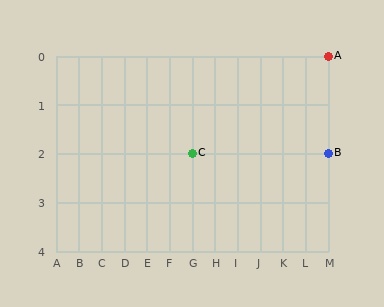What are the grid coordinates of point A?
Point A is at grid coordinates (M, 0).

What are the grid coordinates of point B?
Point B is at grid coordinates (M, 2).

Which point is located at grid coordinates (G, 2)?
Point C is at (G, 2).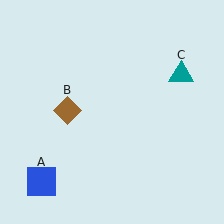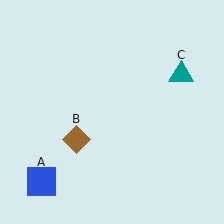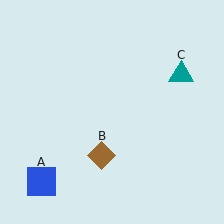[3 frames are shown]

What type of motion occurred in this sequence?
The brown diamond (object B) rotated counterclockwise around the center of the scene.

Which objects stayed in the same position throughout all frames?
Blue square (object A) and teal triangle (object C) remained stationary.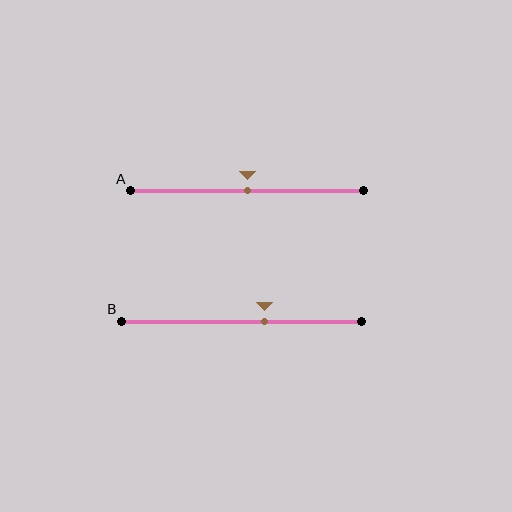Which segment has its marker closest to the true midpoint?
Segment A has its marker closest to the true midpoint.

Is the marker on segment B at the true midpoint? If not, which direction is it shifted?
No, the marker on segment B is shifted to the right by about 10% of the segment length.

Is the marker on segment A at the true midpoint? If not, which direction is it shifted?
Yes, the marker on segment A is at the true midpoint.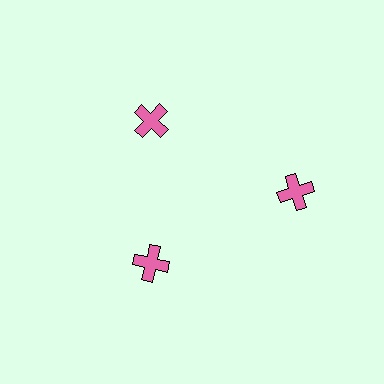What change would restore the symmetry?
The symmetry would be restored by moving it inward, back onto the ring so that all 3 crosses sit at equal angles and equal distance from the center.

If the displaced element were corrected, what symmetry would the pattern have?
It would have 3-fold rotational symmetry — the pattern would map onto itself every 120 degrees.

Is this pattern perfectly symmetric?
No. The 3 pink crosses are arranged in a ring, but one element near the 3 o'clock position is pushed outward from the center, breaking the 3-fold rotational symmetry.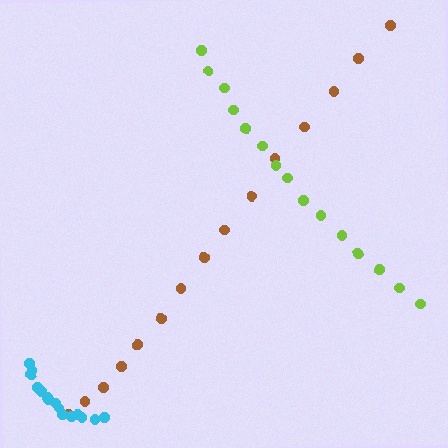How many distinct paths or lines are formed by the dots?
There are 3 distinct paths.